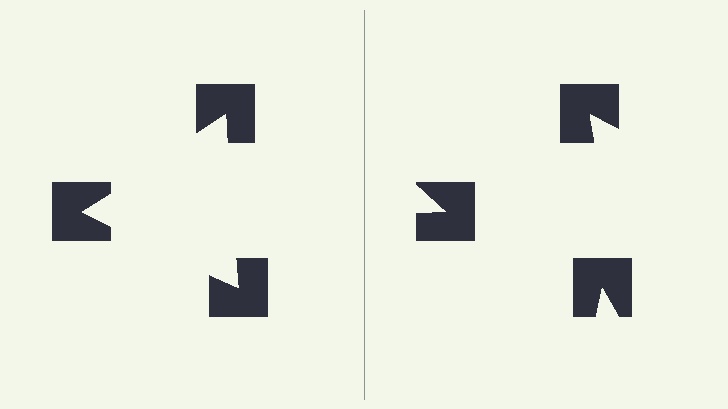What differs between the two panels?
The notched squares are positioned identically on both sides; only the wedge orientations differ. On the left they align to a triangle; on the right they are misaligned.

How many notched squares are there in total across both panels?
6 — 3 on each side.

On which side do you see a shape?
An illusory triangle appears on the left side. On the right side the wedge cuts are rotated, so no coherent shape forms.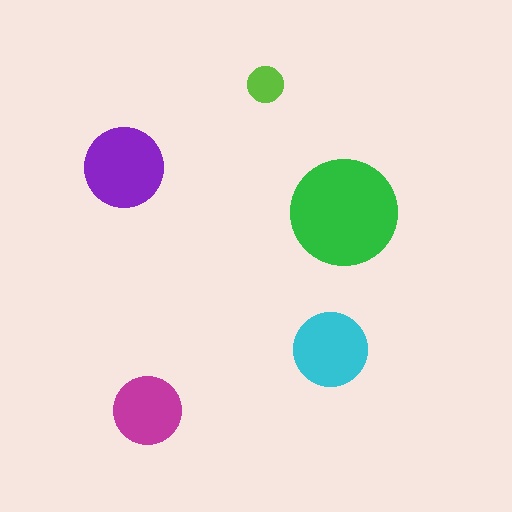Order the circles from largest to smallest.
the green one, the purple one, the cyan one, the magenta one, the lime one.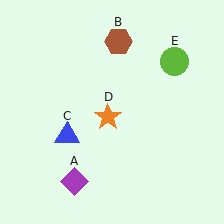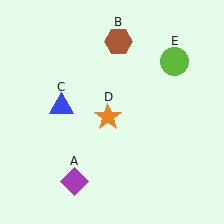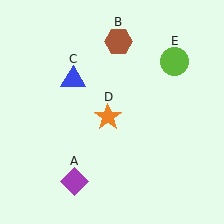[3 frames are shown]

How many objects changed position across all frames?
1 object changed position: blue triangle (object C).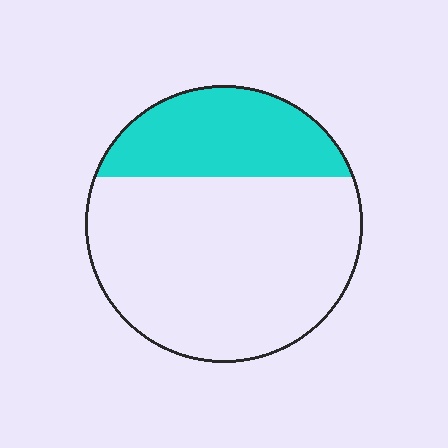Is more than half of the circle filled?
No.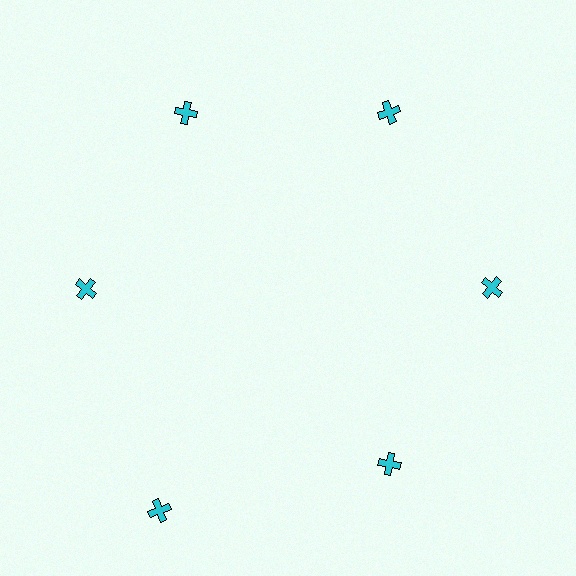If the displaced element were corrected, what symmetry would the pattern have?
It would have 6-fold rotational symmetry — the pattern would map onto itself every 60 degrees.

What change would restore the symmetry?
The symmetry would be restored by moving it inward, back onto the ring so that all 6 crosses sit at equal angles and equal distance from the center.